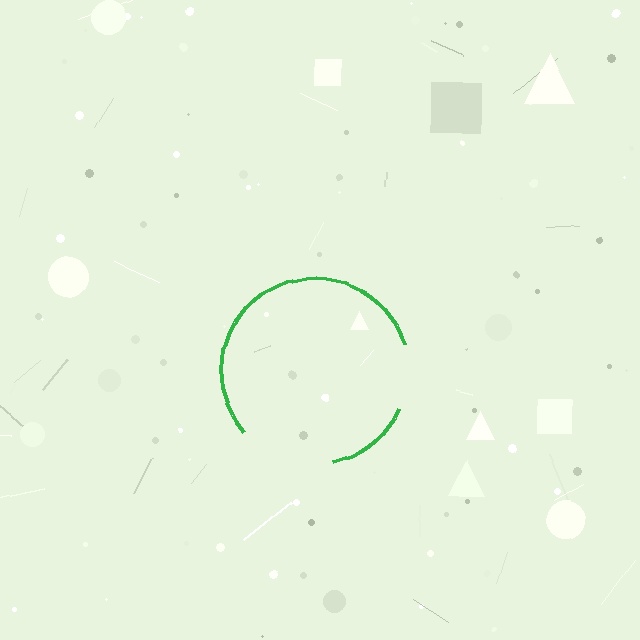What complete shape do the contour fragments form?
The contour fragments form a circle.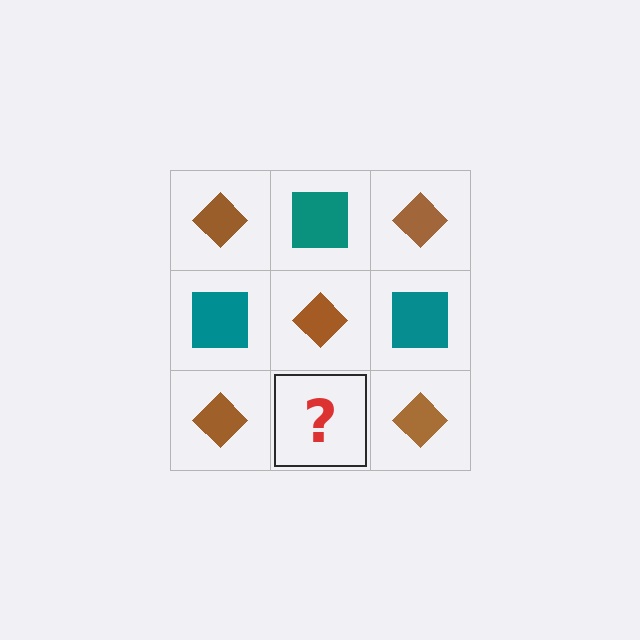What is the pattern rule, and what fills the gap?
The rule is that it alternates brown diamond and teal square in a checkerboard pattern. The gap should be filled with a teal square.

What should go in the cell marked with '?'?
The missing cell should contain a teal square.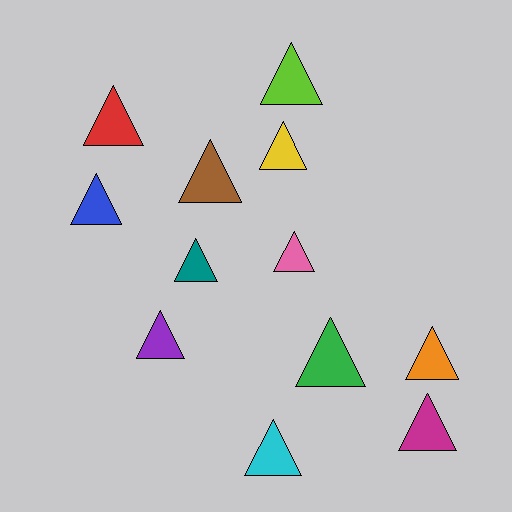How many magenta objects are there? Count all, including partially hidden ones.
There is 1 magenta object.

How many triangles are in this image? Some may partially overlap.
There are 12 triangles.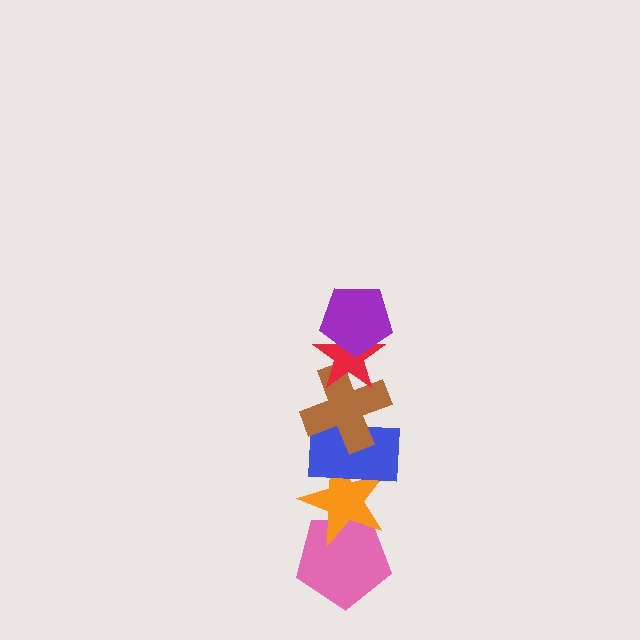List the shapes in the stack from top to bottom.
From top to bottom: the purple pentagon, the red star, the brown cross, the blue rectangle, the orange star, the pink pentagon.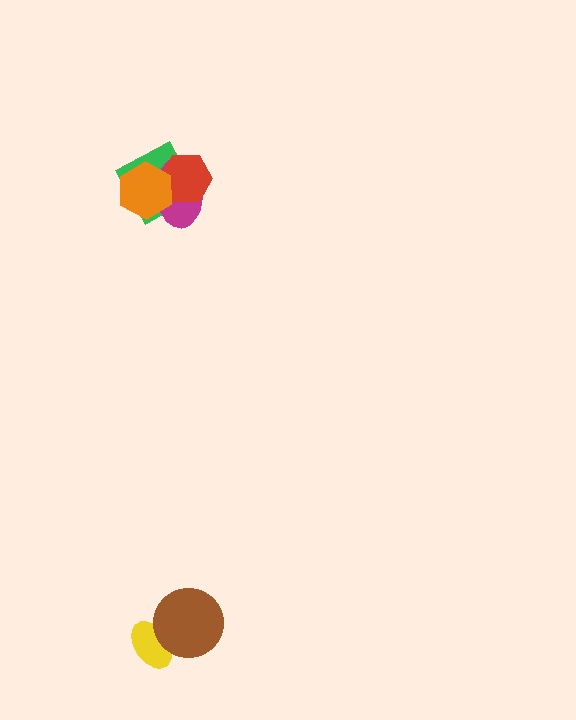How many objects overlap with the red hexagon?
3 objects overlap with the red hexagon.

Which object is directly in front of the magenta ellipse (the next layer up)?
The red hexagon is directly in front of the magenta ellipse.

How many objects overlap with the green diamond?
3 objects overlap with the green diamond.